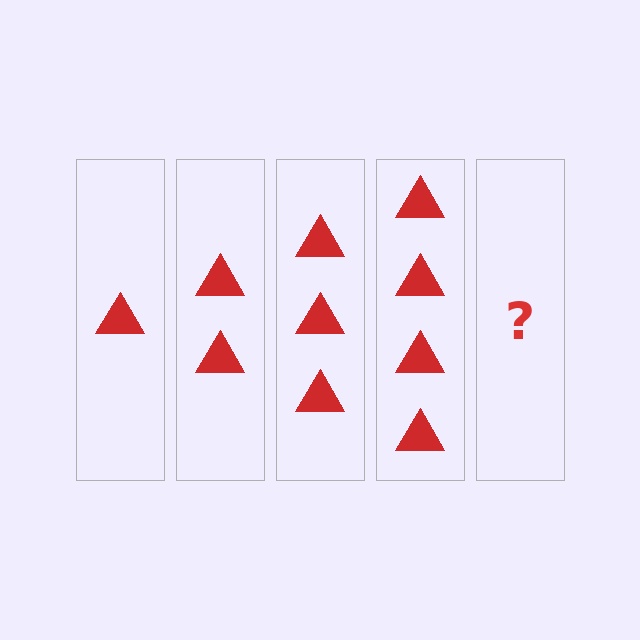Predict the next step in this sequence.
The next step is 5 triangles.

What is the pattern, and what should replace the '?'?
The pattern is that each step adds one more triangle. The '?' should be 5 triangles.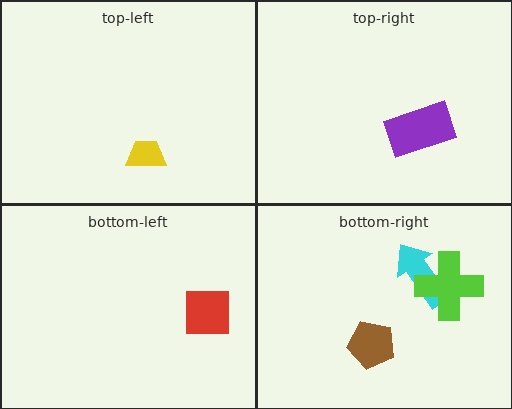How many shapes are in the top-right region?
1.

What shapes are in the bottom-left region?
The red square.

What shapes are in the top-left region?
The yellow trapezoid.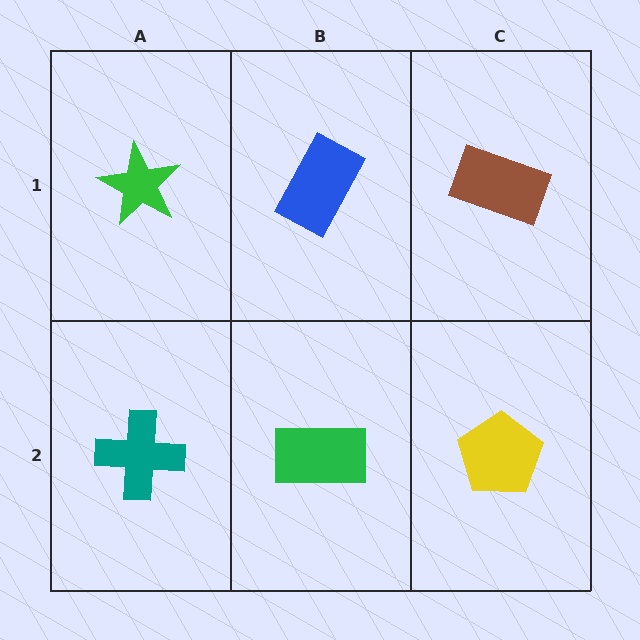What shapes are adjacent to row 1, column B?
A green rectangle (row 2, column B), a green star (row 1, column A), a brown rectangle (row 1, column C).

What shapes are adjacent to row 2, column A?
A green star (row 1, column A), a green rectangle (row 2, column B).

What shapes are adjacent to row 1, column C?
A yellow pentagon (row 2, column C), a blue rectangle (row 1, column B).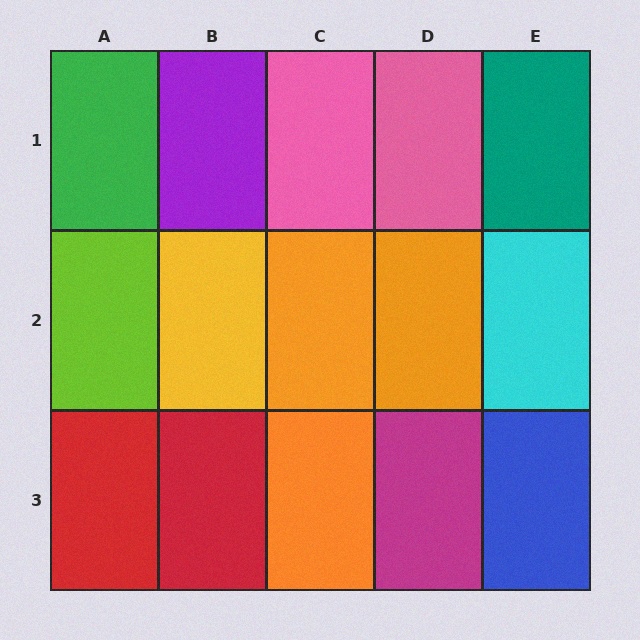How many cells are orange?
3 cells are orange.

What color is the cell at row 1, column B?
Purple.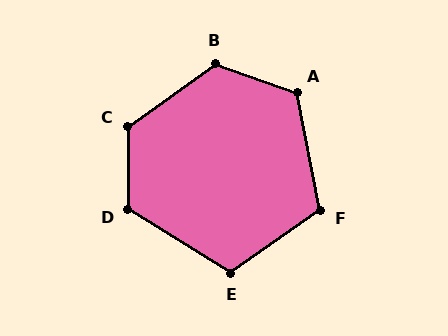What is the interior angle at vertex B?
Approximately 124 degrees (obtuse).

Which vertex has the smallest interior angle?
E, at approximately 113 degrees.